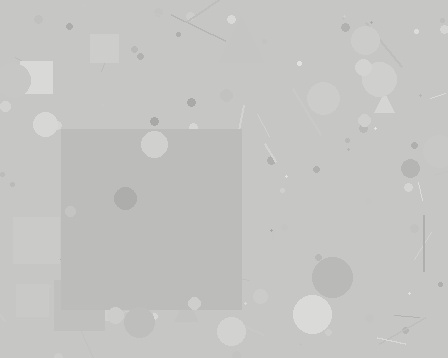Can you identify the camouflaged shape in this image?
The camouflaged shape is a square.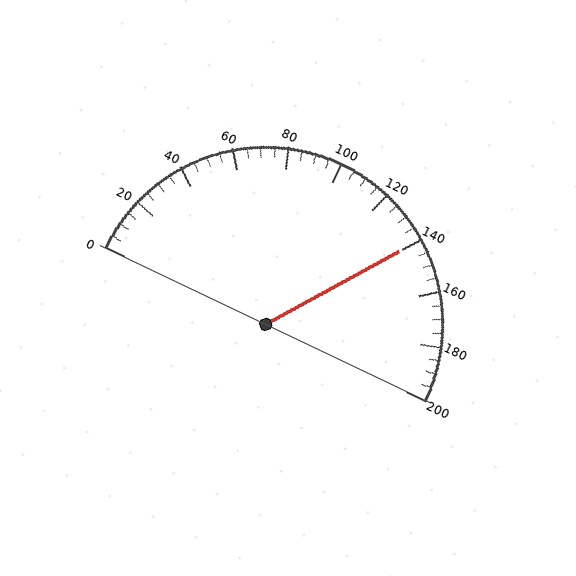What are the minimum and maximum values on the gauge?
The gauge ranges from 0 to 200.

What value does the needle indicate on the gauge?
The needle indicates approximately 140.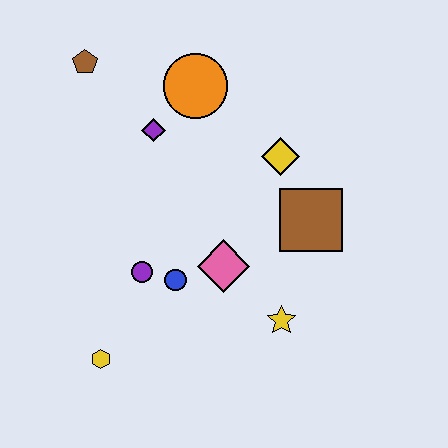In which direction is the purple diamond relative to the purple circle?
The purple diamond is above the purple circle.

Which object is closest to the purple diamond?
The orange circle is closest to the purple diamond.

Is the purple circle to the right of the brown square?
No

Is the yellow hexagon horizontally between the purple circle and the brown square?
No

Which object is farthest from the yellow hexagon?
The brown pentagon is farthest from the yellow hexagon.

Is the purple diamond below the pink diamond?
No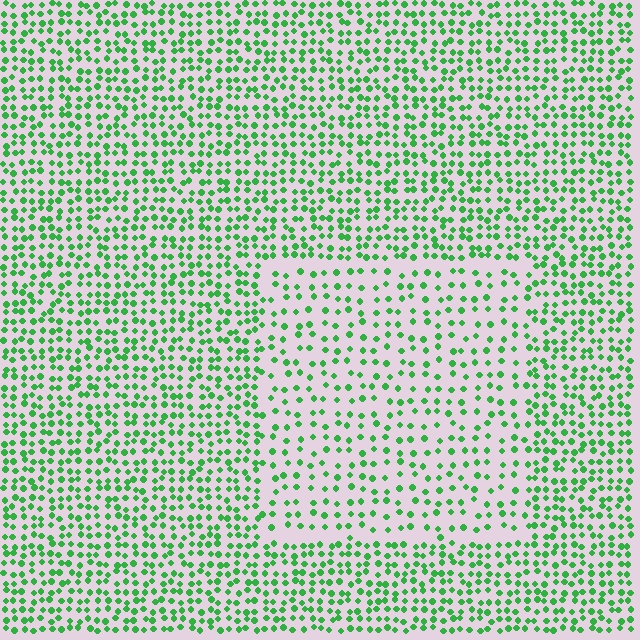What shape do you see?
I see a rectangle.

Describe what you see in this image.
The image contains small green elements arranged at two different densities. A rectangle-shaped region is visible where the elements are less densely packed than the surrounding area.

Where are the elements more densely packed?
The elements are more densely packed outside the rectangle boundary.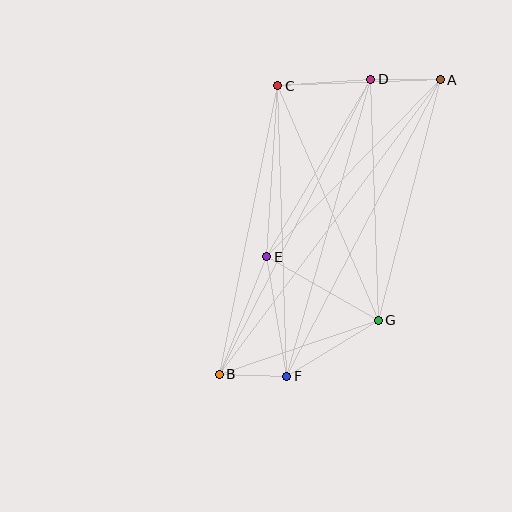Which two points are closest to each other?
Points B and F are closest to each other.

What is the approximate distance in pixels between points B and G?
The distance between B and G is approximately 167 pixels.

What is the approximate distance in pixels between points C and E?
The distance between C and E is approximately 171 pixels.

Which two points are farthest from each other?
Points A and B are farthest from each other.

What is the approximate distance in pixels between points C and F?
The distance between C and F is approximately 291 pixels.